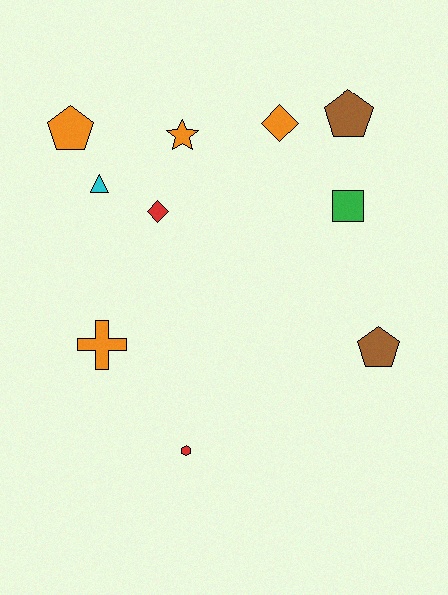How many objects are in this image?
There are 10 objects.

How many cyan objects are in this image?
There is 1 cyan object.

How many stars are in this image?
There is 1 star.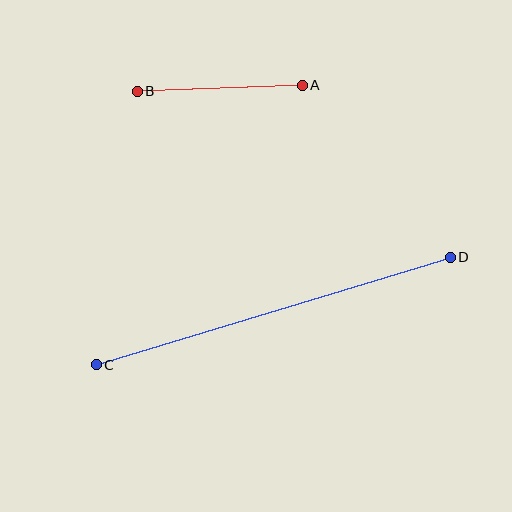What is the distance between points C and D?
The distance is approximately 370 pixels.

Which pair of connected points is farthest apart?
Points C and D are farthest apart.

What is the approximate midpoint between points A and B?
The midpoint is at approximately (220, 88) pixels.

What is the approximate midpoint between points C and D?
The midpoint is at approximately (273, 311) pixels.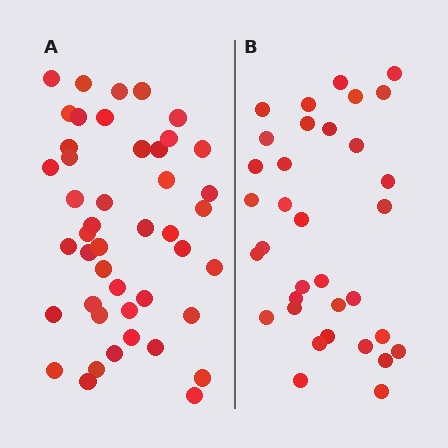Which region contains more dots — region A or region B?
Region A (the left region) has more dots.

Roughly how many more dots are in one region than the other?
Region A has roughly 12 or so more dots than region B.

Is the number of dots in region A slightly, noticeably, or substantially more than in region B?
Region A has noticeably more, but not dramatically so. The ratio is roughly 1.3 to 1.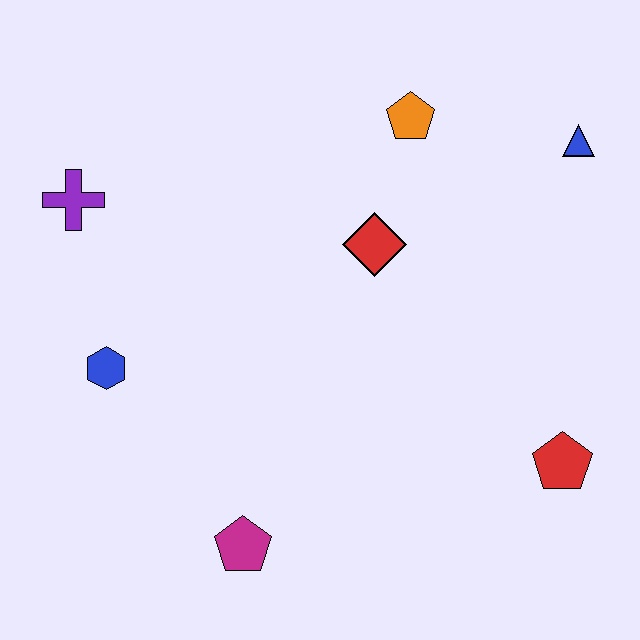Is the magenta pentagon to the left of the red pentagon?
Yes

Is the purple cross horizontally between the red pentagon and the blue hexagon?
No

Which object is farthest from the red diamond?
The magenta pentagon is farthest from the red diamond.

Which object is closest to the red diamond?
The orange pentagon is closest to the red diamond.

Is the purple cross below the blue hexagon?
No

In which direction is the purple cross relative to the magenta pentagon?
The purple cross is above the magenta pentagon.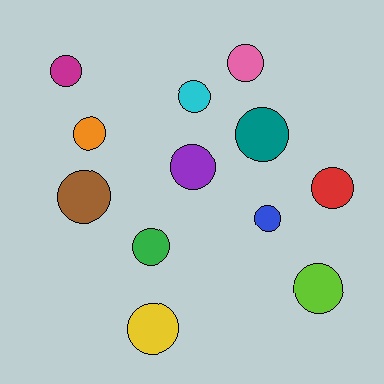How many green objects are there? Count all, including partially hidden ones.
There is 1 green object.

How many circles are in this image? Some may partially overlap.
There are 12 circles.